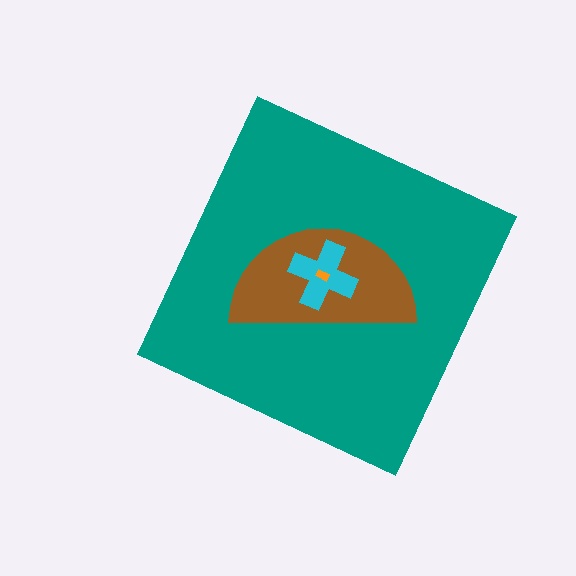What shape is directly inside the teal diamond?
The brown semicircle.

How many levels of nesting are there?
4.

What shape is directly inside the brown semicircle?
The cyan cross.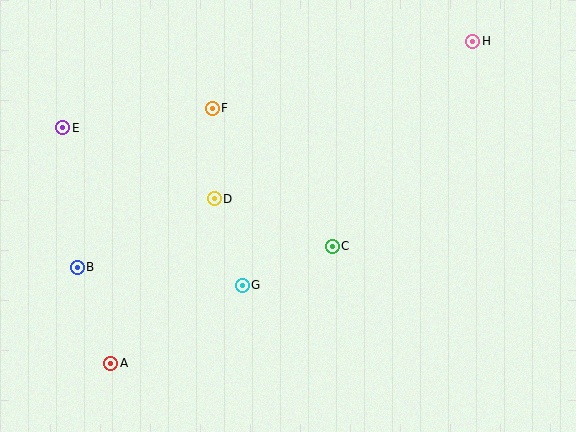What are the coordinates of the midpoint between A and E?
The midpoint between A and E is at (87, 245).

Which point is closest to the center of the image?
Point C at (332, 246) is closest to the center.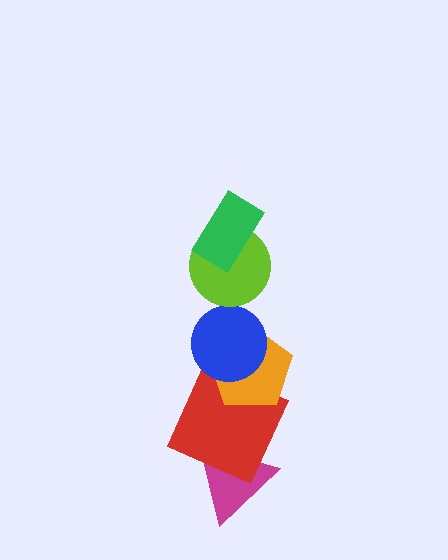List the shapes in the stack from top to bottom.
From top to bottom: the green rectangle, the lime circle, the blue circle, the orange pentagon, the red square, the magenta triangle.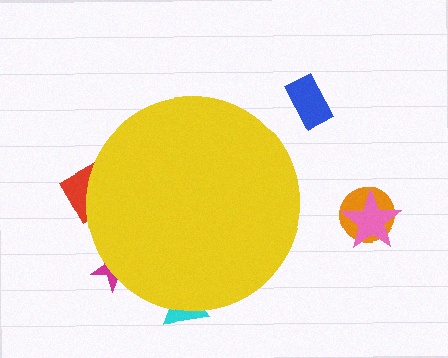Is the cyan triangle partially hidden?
Yes, the cyan triangle is partially hidden behind the yellow circle.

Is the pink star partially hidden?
No, the pink star is fully visible.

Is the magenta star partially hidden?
Yes, the magenta star is partially hidden behind the yellow circle.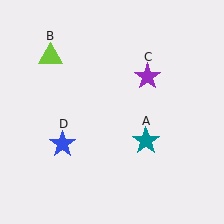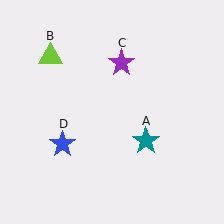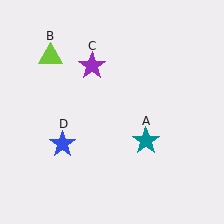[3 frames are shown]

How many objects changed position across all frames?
1 object changed position: purple star (object C).